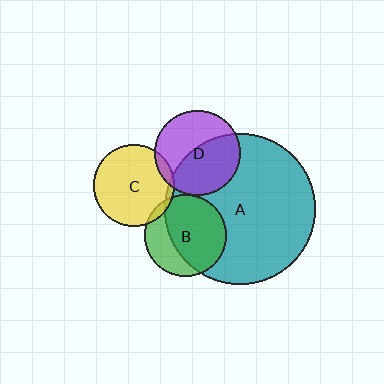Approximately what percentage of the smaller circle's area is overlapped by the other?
Approximately 5%.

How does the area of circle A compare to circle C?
Approximately 3.4 times.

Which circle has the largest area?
Circle A (teal).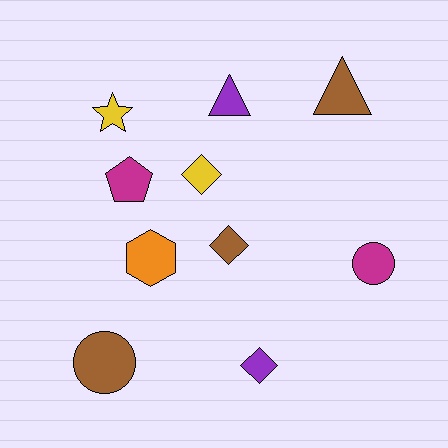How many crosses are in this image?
There are no crosses.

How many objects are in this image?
There are 10 objects.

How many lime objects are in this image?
There are no lime objects.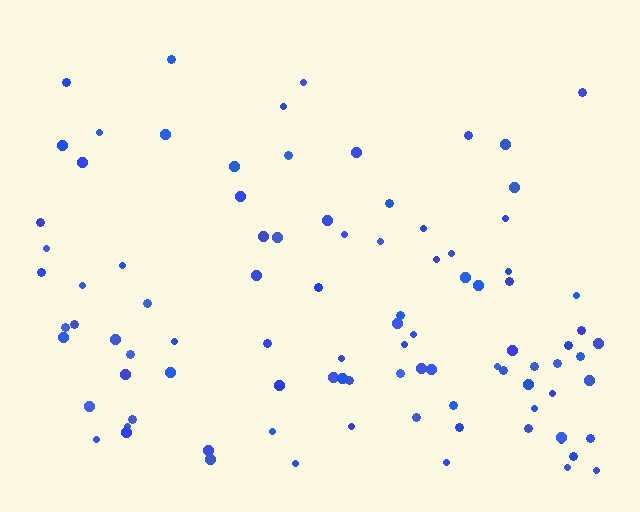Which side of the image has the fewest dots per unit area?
The top.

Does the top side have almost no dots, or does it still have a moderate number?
Still a moderate number, just noticeably fewer than the bottom.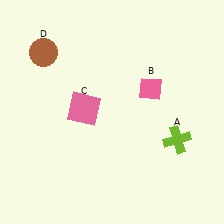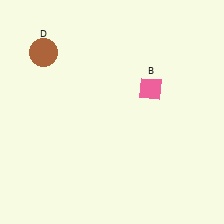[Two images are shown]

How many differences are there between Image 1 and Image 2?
There are 2 differences between the two images.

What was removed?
The lime cross (A), the pink square (C) were removed in Image 2.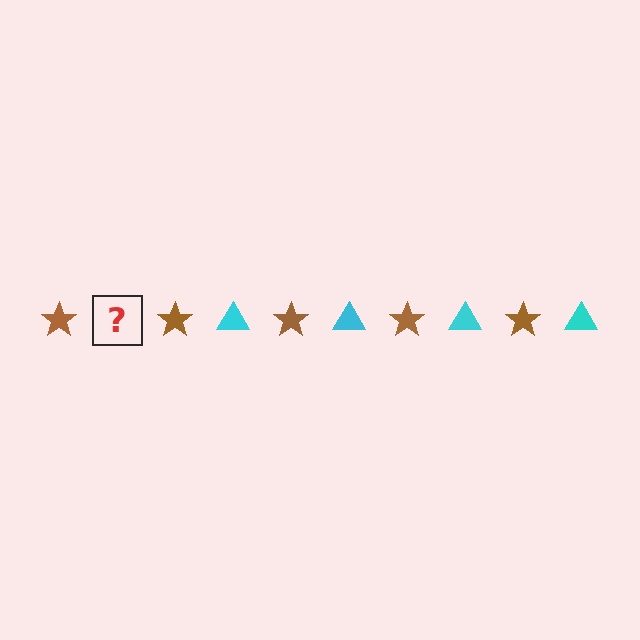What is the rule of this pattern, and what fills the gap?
The rule is that the pattern alternates between brown star and cyan triangle. The gap should be filled with a cyan triangle.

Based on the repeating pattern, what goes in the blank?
The blank should be a cyan triangle.